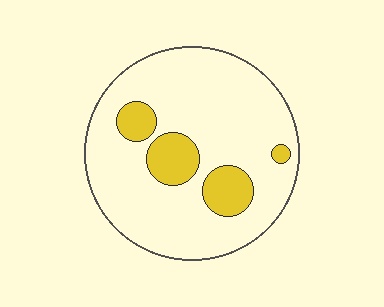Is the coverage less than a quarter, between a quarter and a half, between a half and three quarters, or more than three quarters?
Less than a quarter.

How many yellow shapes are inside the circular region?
4.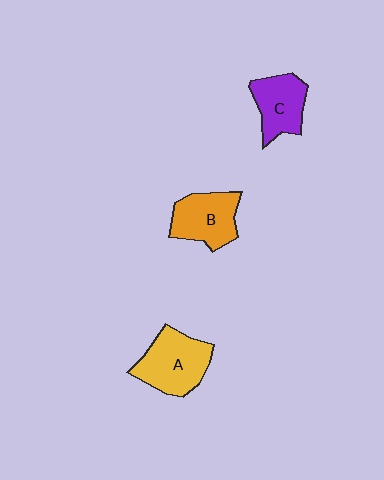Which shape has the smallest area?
Shape C (purple).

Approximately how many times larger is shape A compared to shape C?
Approximately 1.3 times.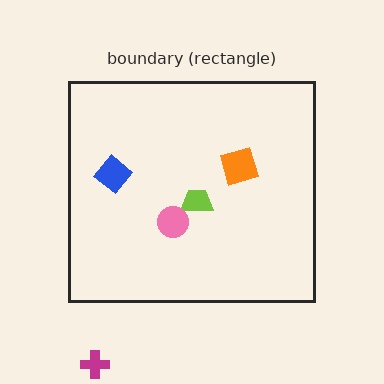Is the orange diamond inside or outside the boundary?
Inside.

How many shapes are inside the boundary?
4 inside, 1 outside.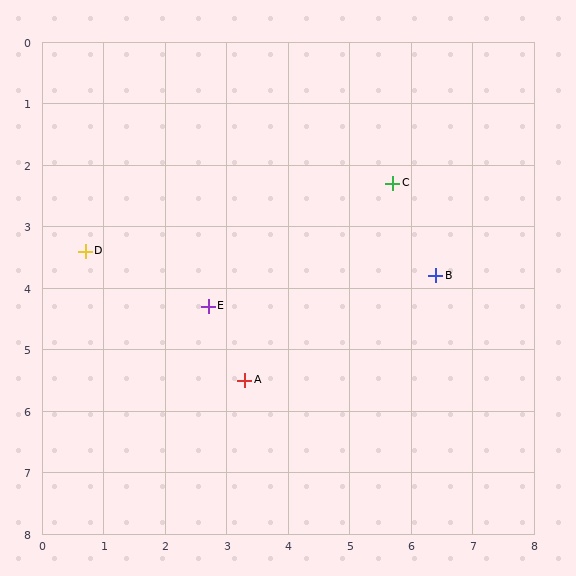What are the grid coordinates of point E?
Point E is at approximately (2.7, 4.3).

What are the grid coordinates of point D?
Point D is at approximately (0.7, 3.4).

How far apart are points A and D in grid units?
Points A and D are about 3.3 grid units apart.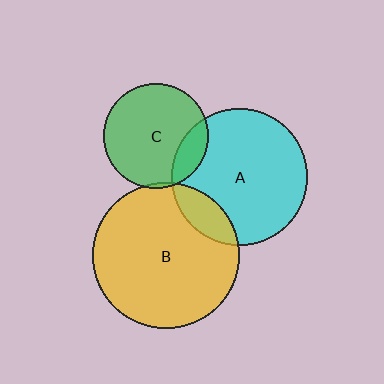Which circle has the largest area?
Circle B (yellow).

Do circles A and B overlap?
Yes.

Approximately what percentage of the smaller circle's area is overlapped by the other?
Approximately 15%.